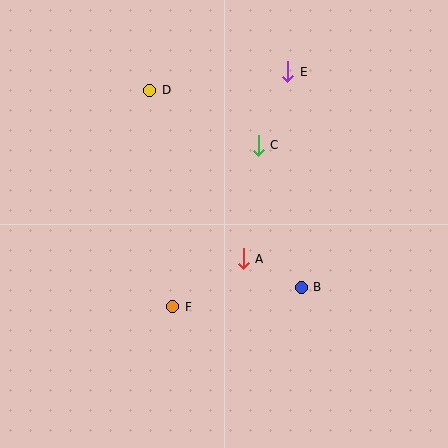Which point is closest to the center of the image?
Point A at (243, 259) is closest to the center.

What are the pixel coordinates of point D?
Point D is at (150, 90).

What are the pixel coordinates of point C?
Point C is at (258, 145).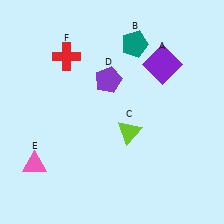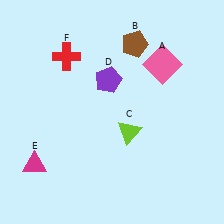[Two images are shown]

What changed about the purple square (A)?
In Image 1, A is purple. In Image 2, it changed to pink.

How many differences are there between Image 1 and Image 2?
There are 3 differences between the two images.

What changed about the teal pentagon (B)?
In Image 1, B is teal. In Image 2, it changed to brown.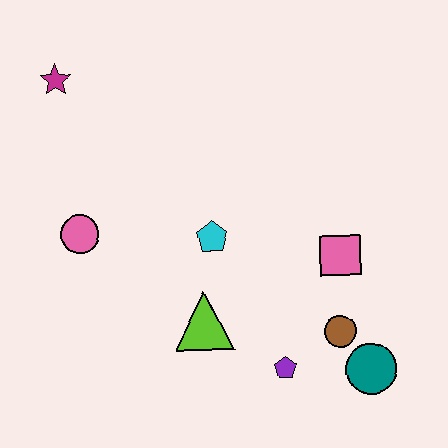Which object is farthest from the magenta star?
The teal circle is farthest from the magenta star.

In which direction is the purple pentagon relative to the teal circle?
The purple pentagon is to the left of the teal circle.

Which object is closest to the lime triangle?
The cyan pentagon is closest to the lime triangle.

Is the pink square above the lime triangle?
Yes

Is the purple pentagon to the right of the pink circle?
Yes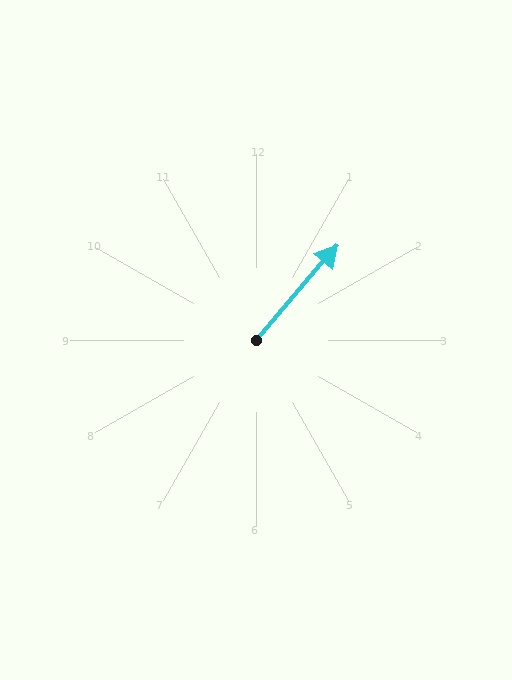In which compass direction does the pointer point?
Northeast.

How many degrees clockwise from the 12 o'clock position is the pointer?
Approximately 41 degrees.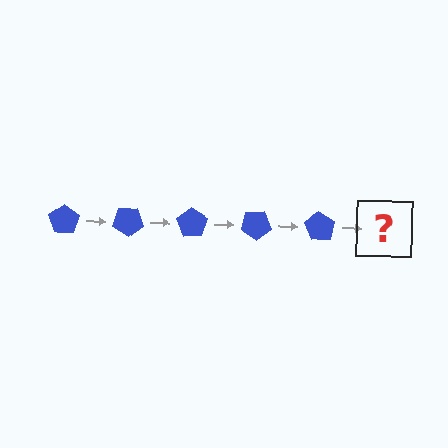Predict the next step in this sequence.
The next step is a blue pentagon rotated 175 degrees.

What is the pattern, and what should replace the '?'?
The pattern is that the pentagon rotates 35 degrees each step. The '?' should be a blue pentagon rotated 175 degrees.